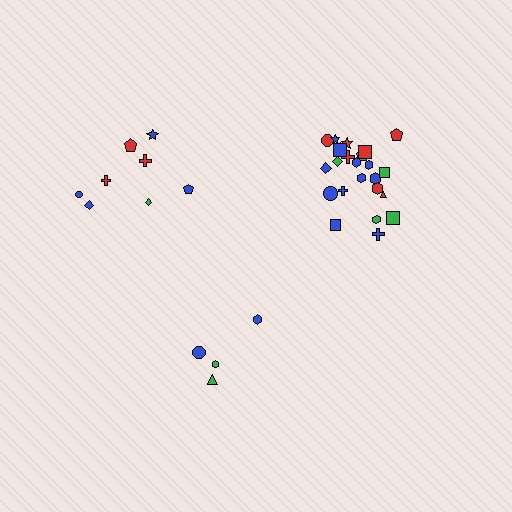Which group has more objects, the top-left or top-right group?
The top-right group.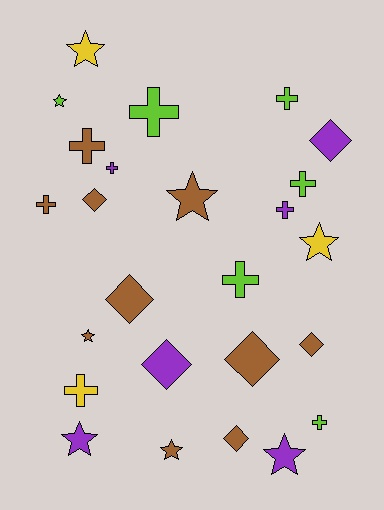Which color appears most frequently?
Brown, with 10 objects.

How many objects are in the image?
There are 25 objects.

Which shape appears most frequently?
Cross, with 10 objects.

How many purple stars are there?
There are 2 purple stars.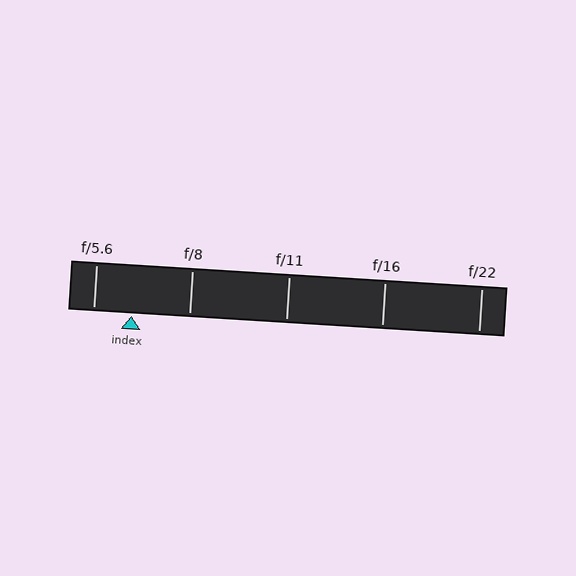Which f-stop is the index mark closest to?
The index mark is closest to f/5.6.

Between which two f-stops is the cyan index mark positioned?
The index mark is between f/5.6 and f/8.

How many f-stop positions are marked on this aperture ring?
There are 5 f-stop positions marked.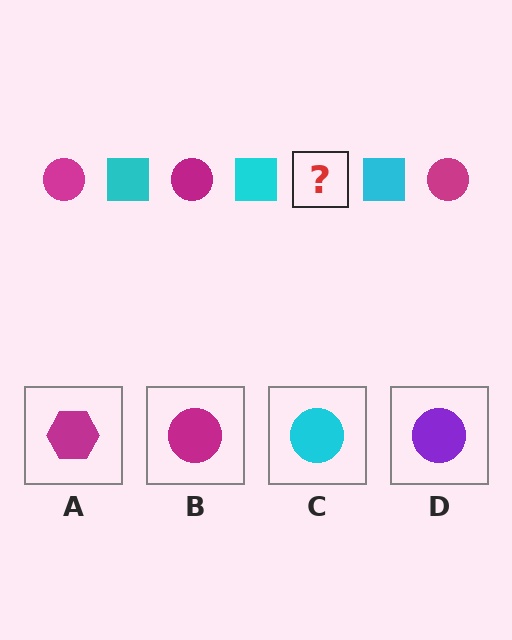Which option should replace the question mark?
Option B.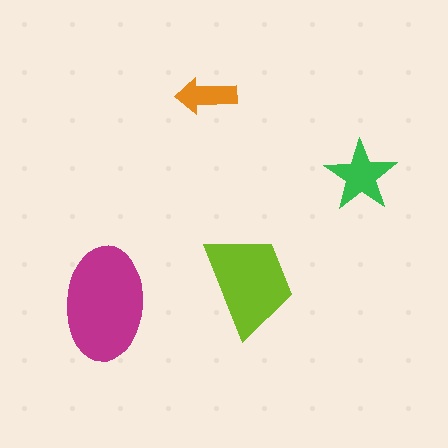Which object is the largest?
The magenta ellipse.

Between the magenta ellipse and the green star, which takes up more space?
The magenta ellipse.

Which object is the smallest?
The orange arrow.